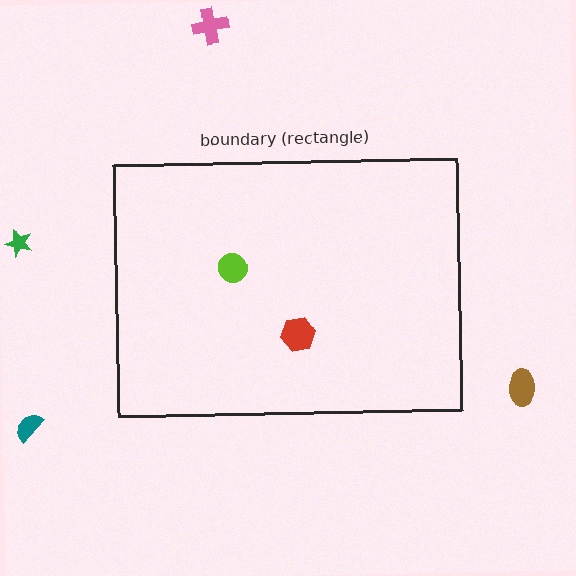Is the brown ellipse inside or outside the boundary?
Outside.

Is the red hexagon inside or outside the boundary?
Inside.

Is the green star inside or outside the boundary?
Outside.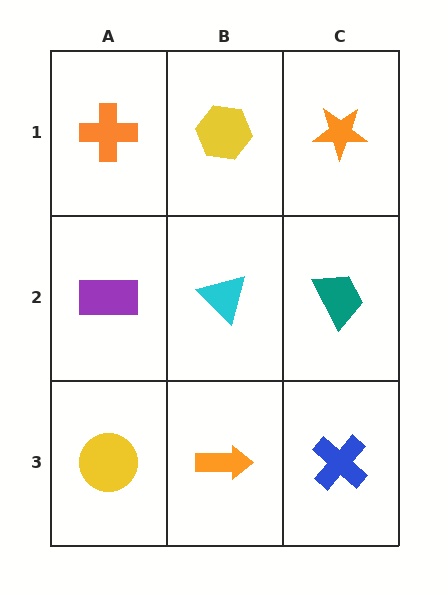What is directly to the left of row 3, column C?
An orange arrow.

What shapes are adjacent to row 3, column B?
A cyan triangle (row 2, column B), a yellow circle (row 3, column A), a blue cross (row 3, column C).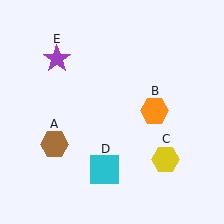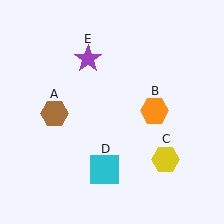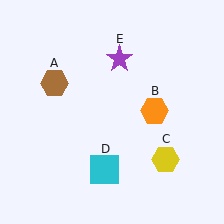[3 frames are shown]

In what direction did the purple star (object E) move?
The purple star (object E) moved right.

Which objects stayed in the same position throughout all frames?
Orange hexagon (object B) and yellow hexagon (object C) and cyan square (object D) remained stationary.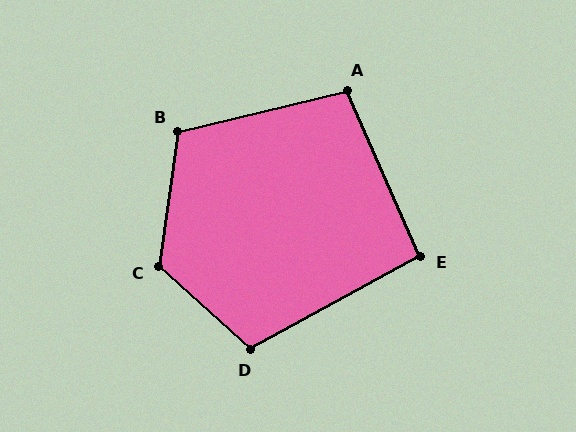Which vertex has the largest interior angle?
C, at approximately 124 degrees.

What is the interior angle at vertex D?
Approximately 109 degrees (obtuse).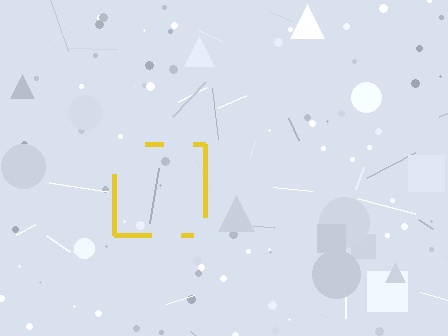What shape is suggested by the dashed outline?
The dashed outline suggests a square.